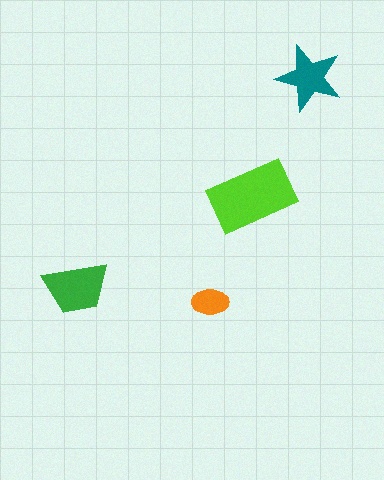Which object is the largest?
The lime rectangle.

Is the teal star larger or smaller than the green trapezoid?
Smaller.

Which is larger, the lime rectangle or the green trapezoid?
The lime rectangle.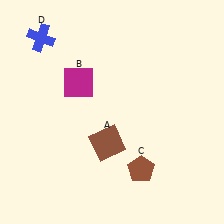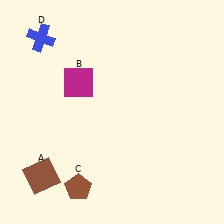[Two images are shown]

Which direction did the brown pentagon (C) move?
The brown pentagon (C) moved left.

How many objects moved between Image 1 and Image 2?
2 objects moved between the two images.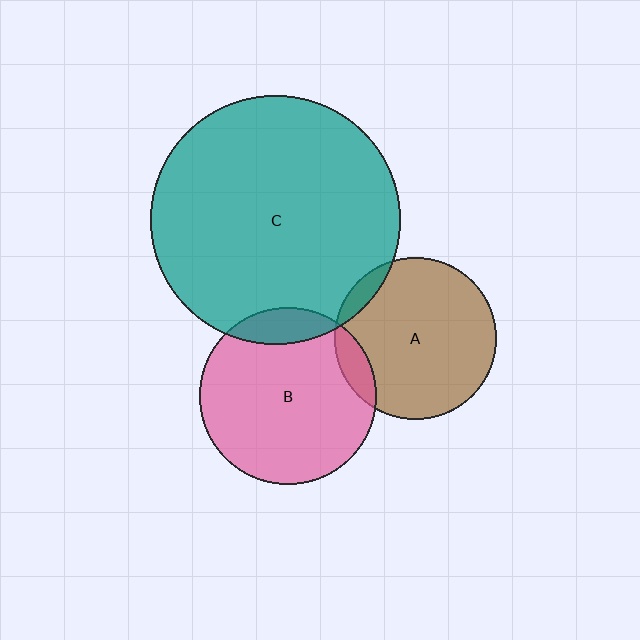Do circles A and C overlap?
Yes.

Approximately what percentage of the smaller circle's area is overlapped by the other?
Approximately 5%.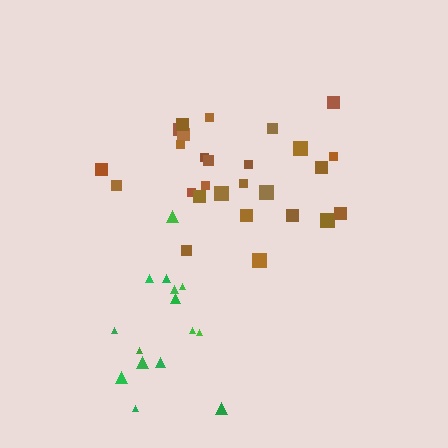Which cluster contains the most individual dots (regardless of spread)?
Brown (27).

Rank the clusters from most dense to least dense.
brown, green.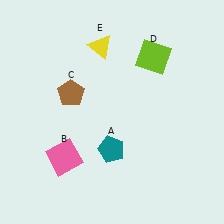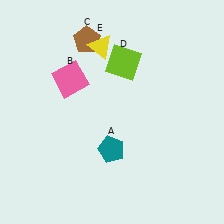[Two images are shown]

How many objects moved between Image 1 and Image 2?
3 objects moved between the two images.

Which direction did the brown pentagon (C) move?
The brown pentagon (C) moved up.